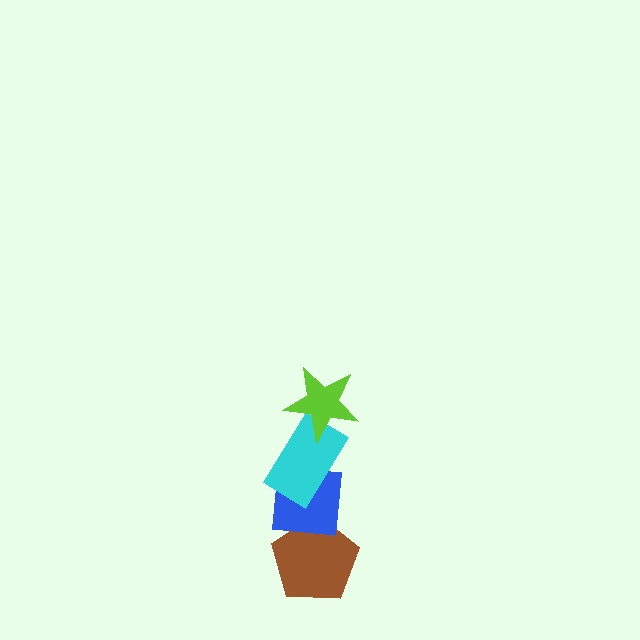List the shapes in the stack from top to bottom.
From top to bottom: the lime star, the cyan rectangle, the blue square, the brown pentagon.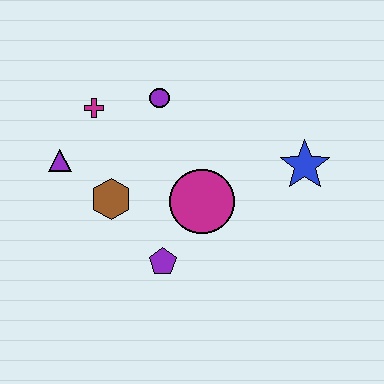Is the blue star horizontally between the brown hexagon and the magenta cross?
No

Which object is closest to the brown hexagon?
The purple triangle is closest to the brown hexagon.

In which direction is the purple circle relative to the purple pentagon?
The purple circle is above the purple pentagon.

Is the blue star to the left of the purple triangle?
No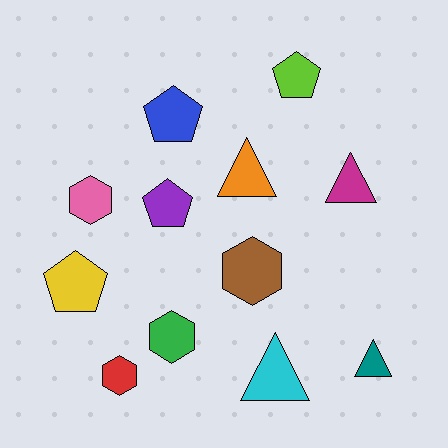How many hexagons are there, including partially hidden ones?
There are 4 hexagons.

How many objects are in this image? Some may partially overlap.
There are 12 objects.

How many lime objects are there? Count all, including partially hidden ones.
There is 1 lime object.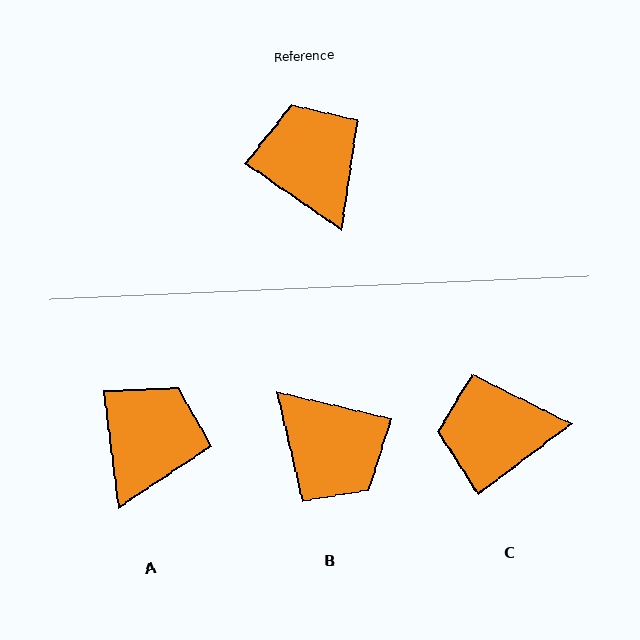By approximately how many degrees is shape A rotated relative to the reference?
Approximately 48 degrees clockwise.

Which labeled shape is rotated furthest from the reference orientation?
B, about 159 degrees away.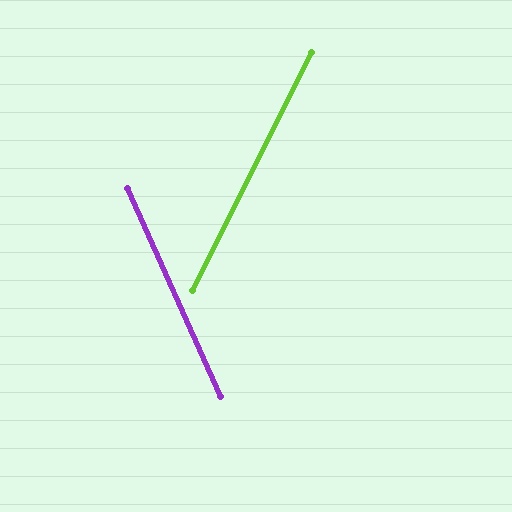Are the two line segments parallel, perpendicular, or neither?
Neither parallel nor perpendicular — they differ by about 51°.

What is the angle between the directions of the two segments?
Approximately 51 degrees.